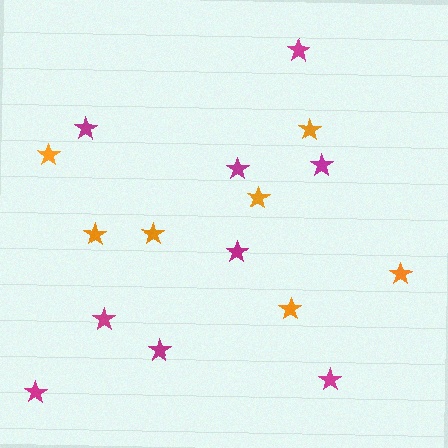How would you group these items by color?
There are 2 groups: one group of orange stars (7) and one group of magenta stars (9).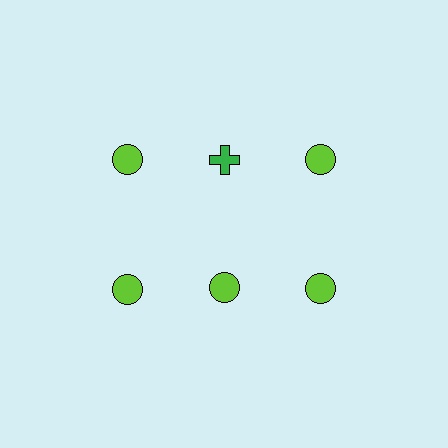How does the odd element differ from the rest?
It differs in both color (green instead of lime) and shape (cross instead of circle).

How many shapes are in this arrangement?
There are 6 shapes arranged in a grid pattern.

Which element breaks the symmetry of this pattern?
The green cross in the top row, second from left column breaks the symmetry. All other shapes are lime circles.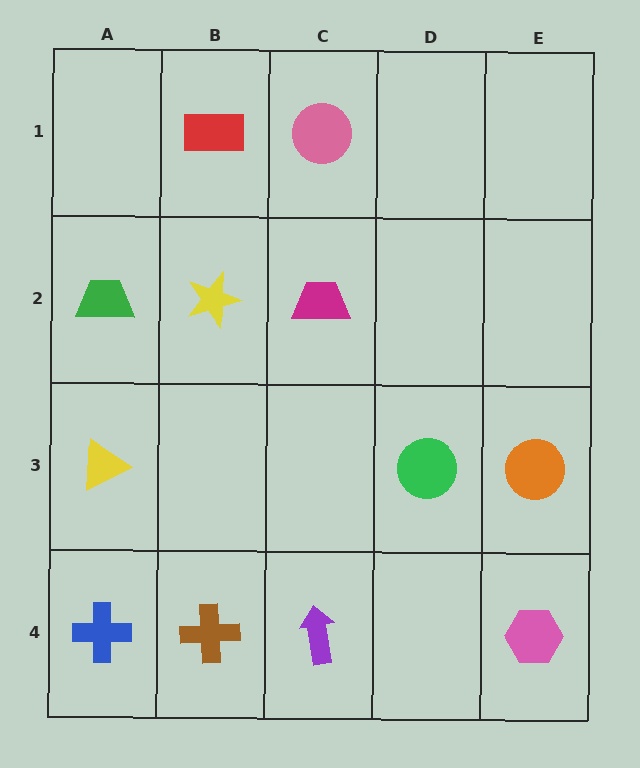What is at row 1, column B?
A red rectangle.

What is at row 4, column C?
A purple arrow.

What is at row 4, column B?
A brown cross.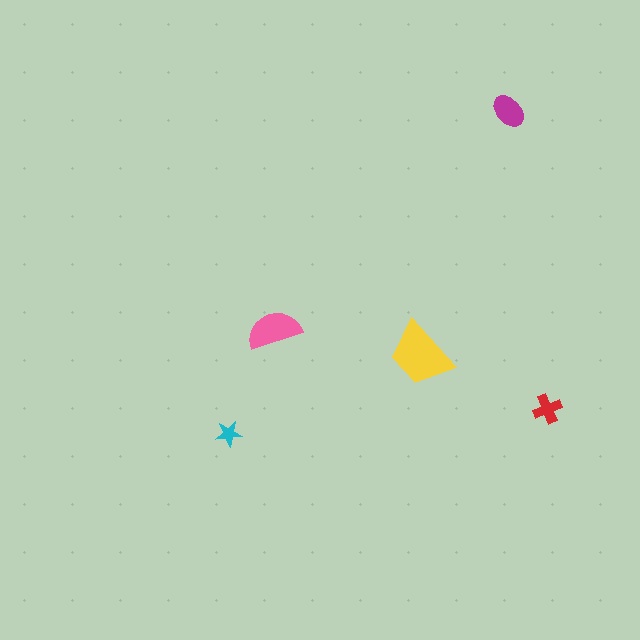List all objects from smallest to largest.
The cyan star, the red cross, the magenta ellipse, the pink semicircle, the yellow trapezoid.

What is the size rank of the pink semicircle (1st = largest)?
2nd.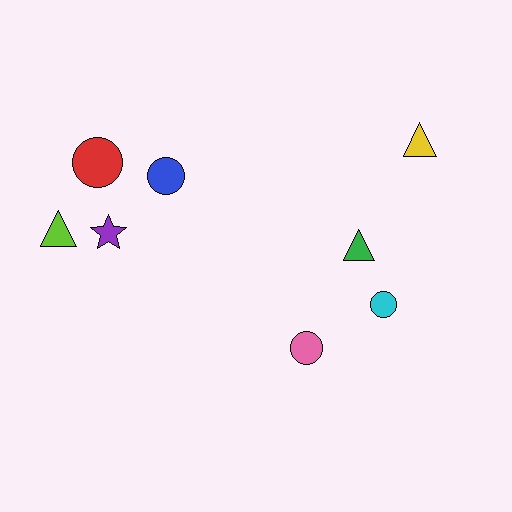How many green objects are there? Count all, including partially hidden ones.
There is 1 green object.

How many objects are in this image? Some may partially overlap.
There are 8 objects.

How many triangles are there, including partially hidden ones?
There are 3 triangles.